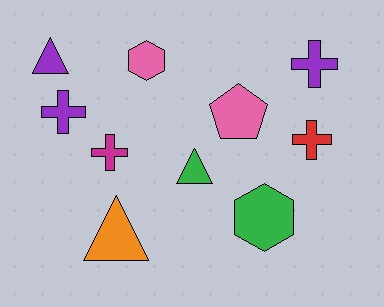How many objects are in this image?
There are 10 objects.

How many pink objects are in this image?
There are 2 pink objects.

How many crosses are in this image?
There are 4 crosses.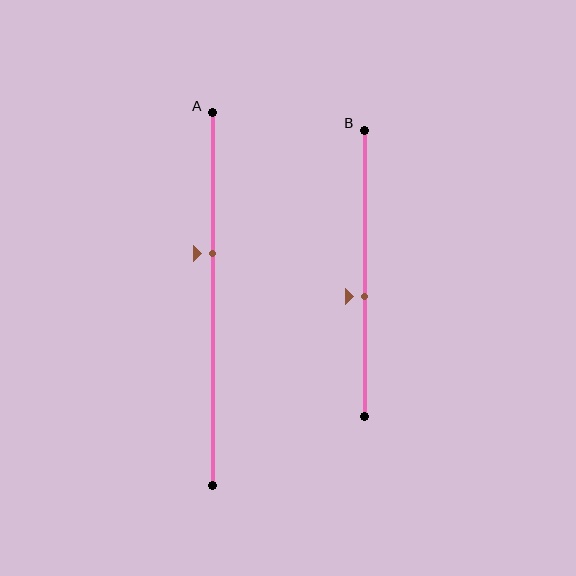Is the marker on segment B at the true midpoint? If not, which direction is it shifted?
No, the marker on segment B is shifted downward by about 8% of the segment length.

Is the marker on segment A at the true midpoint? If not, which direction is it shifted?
No, the marker on segment A is shifted upward by about 12% of the segment length.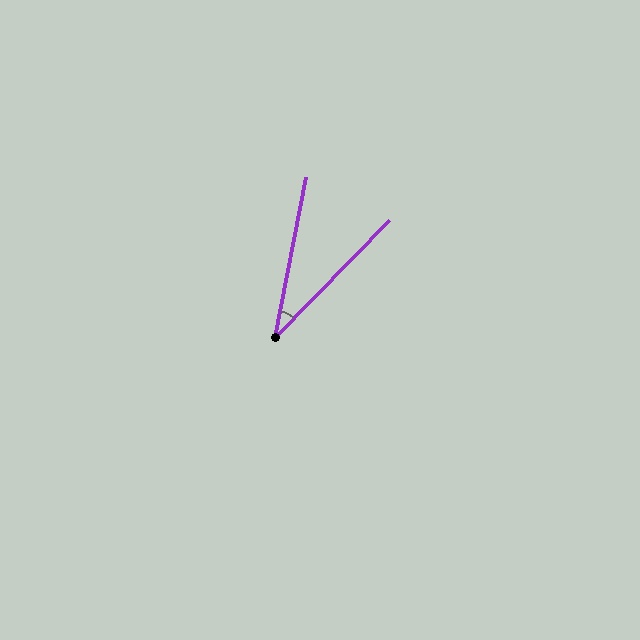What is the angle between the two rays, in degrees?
Approximately 33 degrees.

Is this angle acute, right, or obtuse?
It is acute.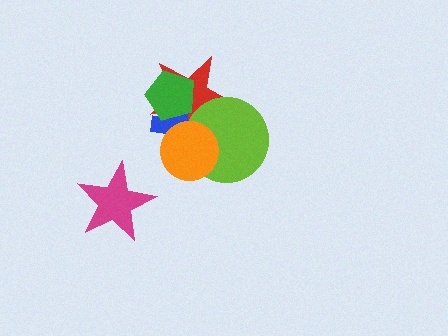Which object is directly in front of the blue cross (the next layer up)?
The green pentagon is directly in front of the blue cross.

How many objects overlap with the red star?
4 objects overlap with the red star.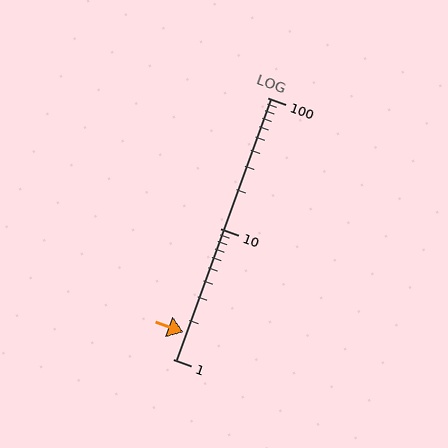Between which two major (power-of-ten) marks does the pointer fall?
The pointer is between 1 and 10.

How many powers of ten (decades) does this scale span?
The scale spans 2 decades, from 1 to 100.